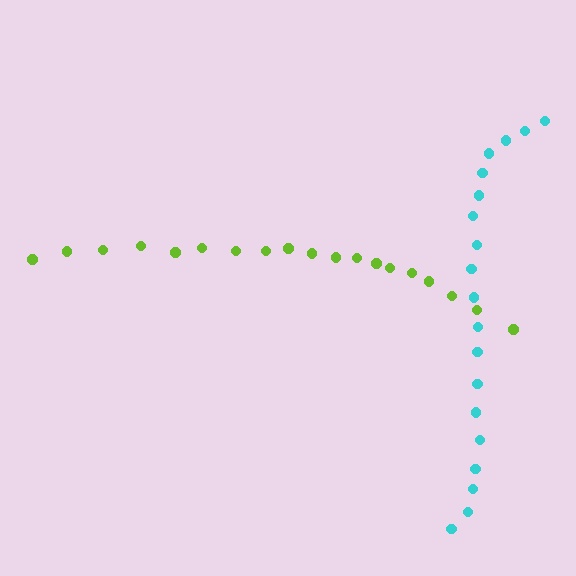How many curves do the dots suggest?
There are 2 distinct paths.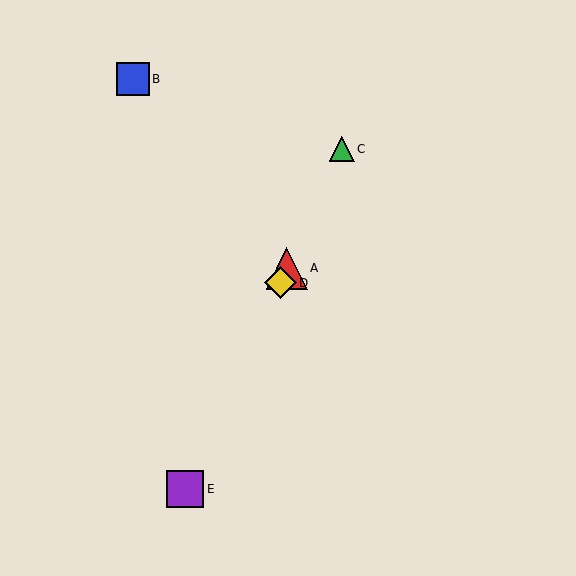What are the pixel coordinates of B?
Object B is at (133, 79).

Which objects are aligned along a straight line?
Objects A, C, D, E are aligned along a straight line.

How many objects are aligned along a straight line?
4 objects (A, C, D, E) are aligned along a straight line.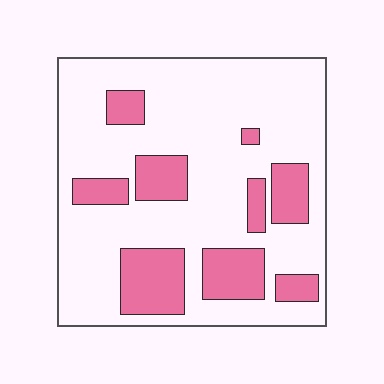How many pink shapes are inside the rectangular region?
9.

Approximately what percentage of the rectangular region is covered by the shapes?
Approximately 25%.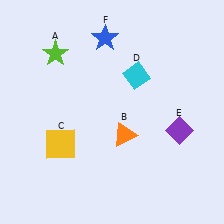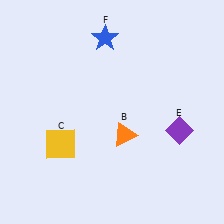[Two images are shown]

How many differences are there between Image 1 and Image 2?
There are 2 differences between the two images.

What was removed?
The lime star (A), the cyan diamond (D) were removed in Image 2.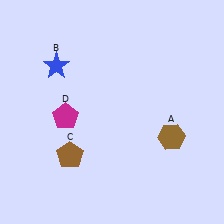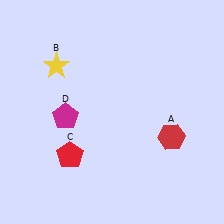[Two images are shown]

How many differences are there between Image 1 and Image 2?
There are 3 differences between the two images.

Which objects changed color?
A changed from brown to red. B changed from blue to yellow. C changed from brown to red.